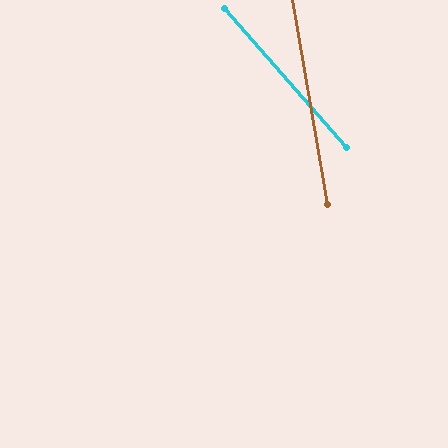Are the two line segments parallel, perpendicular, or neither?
Neither parallel nor perpendicular — they differ by about 32°.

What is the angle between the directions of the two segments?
Approximately 32 degrees.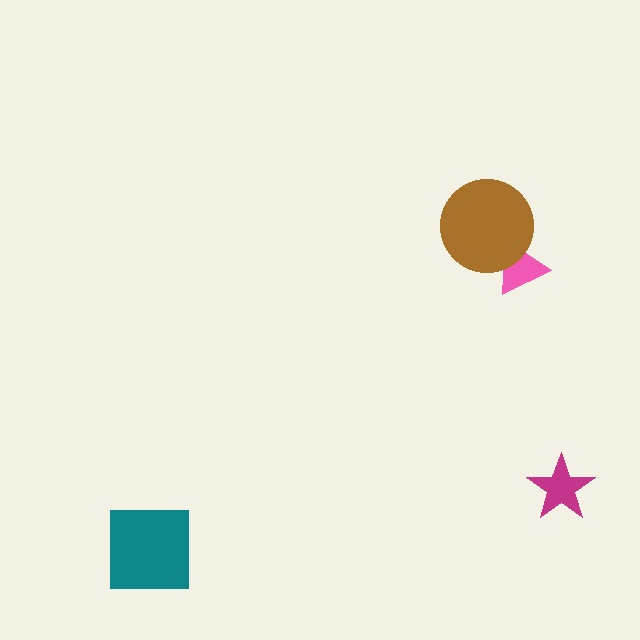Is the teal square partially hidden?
No, no other shape covers it.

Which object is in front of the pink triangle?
The brown circle is in front of the pink triangle.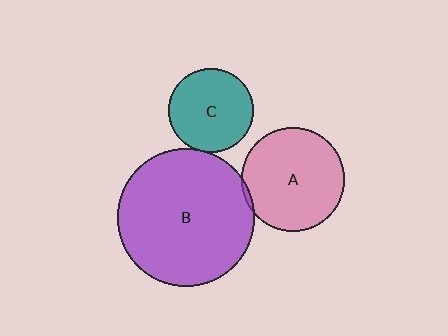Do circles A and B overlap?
Yes.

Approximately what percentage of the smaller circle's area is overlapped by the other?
Approximately 5%.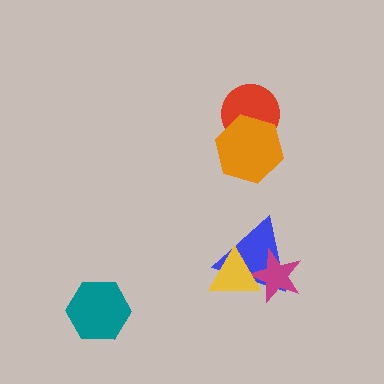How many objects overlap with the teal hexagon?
0 objects overlap with the teal hexagon.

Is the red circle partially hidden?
Yes, it is partially covered by another shape.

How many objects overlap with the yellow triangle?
2 objects overlap with the yellow triangle.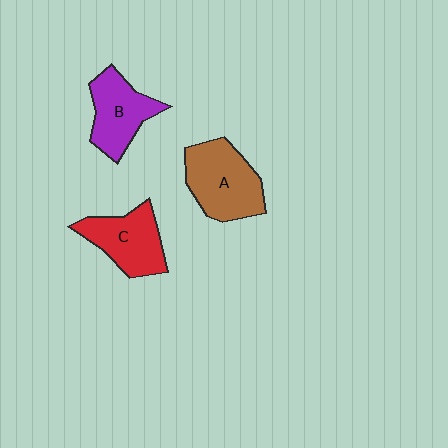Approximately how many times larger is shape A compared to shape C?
Approximately 1.2 times.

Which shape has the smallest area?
Shape B (purple).